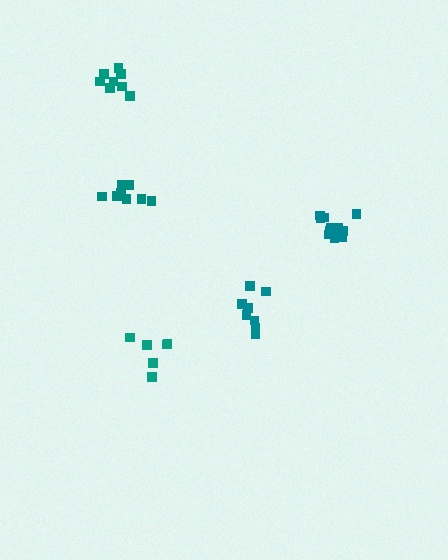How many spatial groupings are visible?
There are 5 spatial groupings.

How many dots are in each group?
Group 1: 12 dots, Group 2: 6 dots, Group 3: 8 dots, Group 4: 8 dots, Group 5: 8 dots (42 total).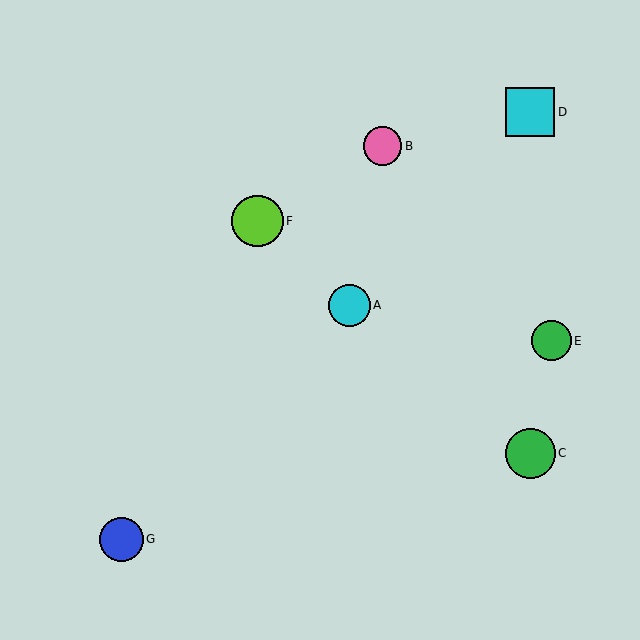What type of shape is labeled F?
Shape F is a lime circle.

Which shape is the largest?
The lime circle (labeled F) is the largest.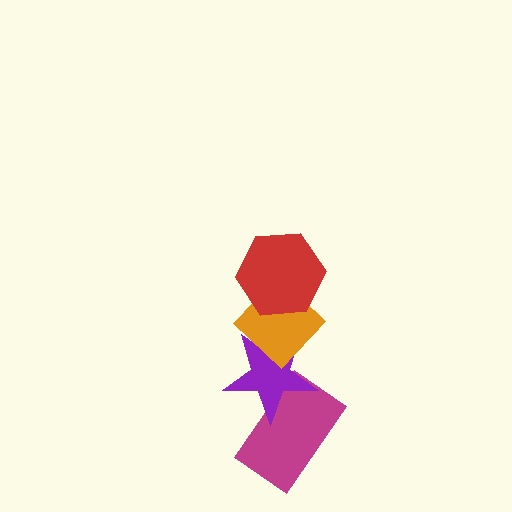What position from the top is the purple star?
The purple star is 3rd from the top.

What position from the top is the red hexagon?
The red hexagon is 1st from the top.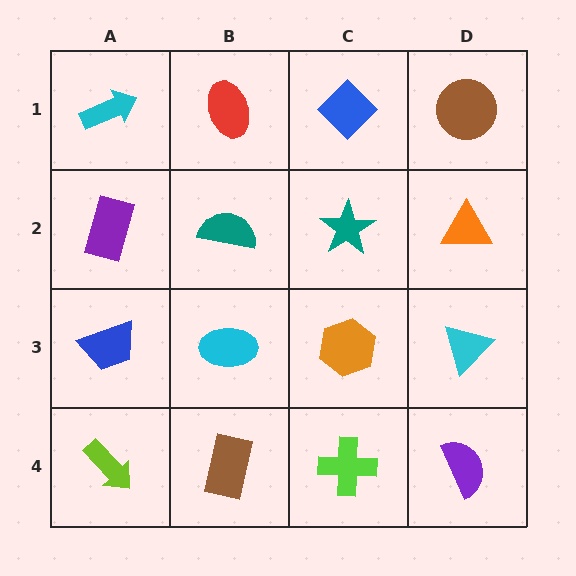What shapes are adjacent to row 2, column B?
A red ellipse (row 1, column B), a cyan ellipse (row 3, column B), a purple rectangle (row 2, column A), a teal star (row 2, column C).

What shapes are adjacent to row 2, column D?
A brown circle (row 1, column D), a cyan triangle (row 3, column D), a teal star (row 2, column C).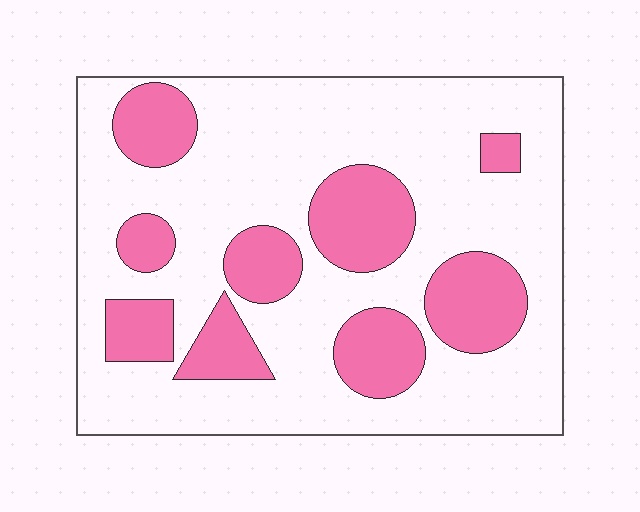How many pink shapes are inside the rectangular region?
9.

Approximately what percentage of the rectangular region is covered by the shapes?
Approximately 30%.